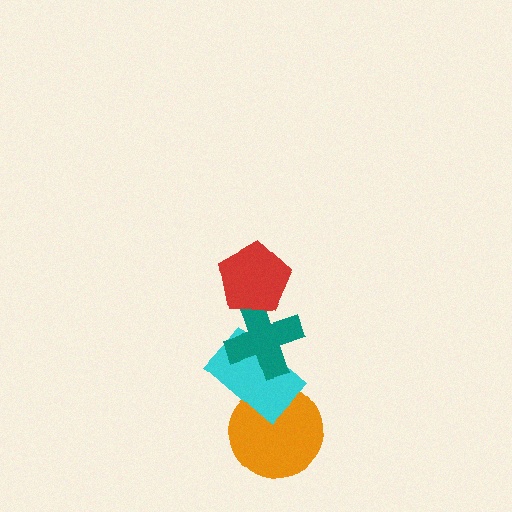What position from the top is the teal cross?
The teal cross is 2nd from the top.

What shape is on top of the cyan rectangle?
The teal cross is on top of the cyan rectangle.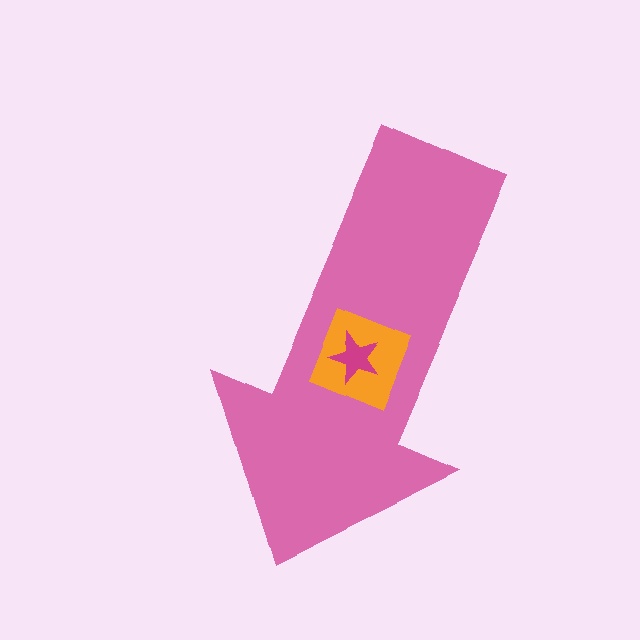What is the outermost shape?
The pink arrow.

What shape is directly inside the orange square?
The magenta star.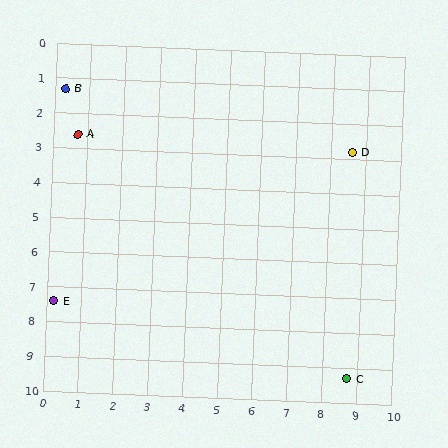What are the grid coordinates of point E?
Point E is at approximately (0.2, 7.4).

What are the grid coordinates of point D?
Point D is at approximately (8.6, 2.8).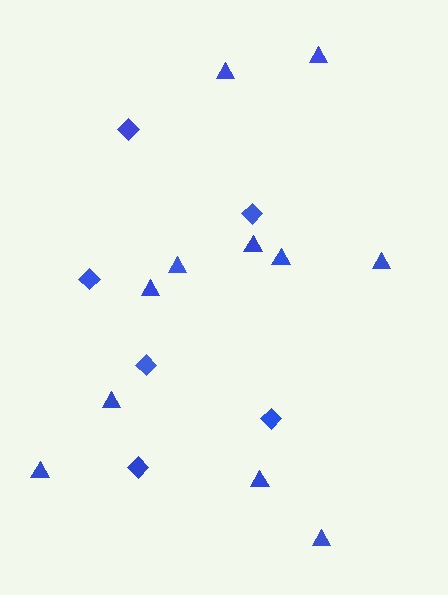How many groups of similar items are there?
There are 2 groups: one group of triangles (11) and one group of diamonds (6).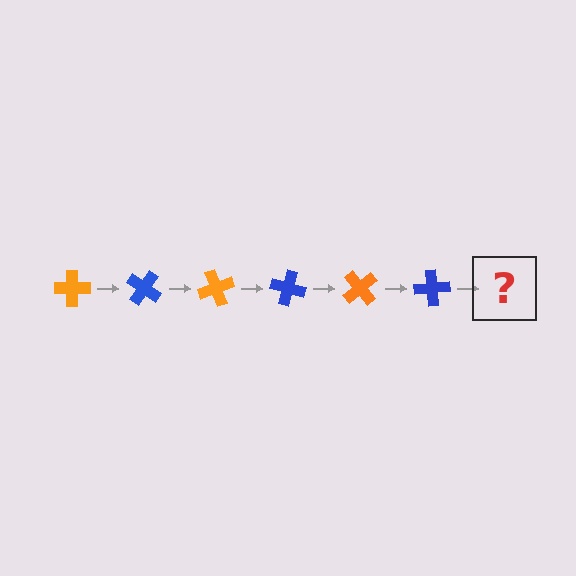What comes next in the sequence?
The next element should be an orange cross, rotated 210 degrees from the start.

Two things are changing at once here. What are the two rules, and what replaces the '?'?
The two rules are that it rotates 35 degrees each step and the color cycles through orange and blue. The '?' should be an orange cross, rotated 210 degrees from the start.